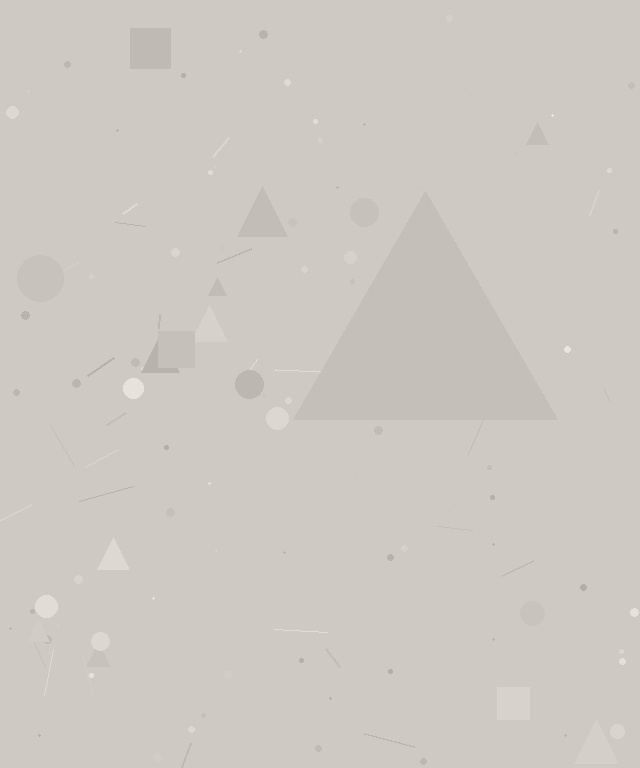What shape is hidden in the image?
A triangle is hidden in the image.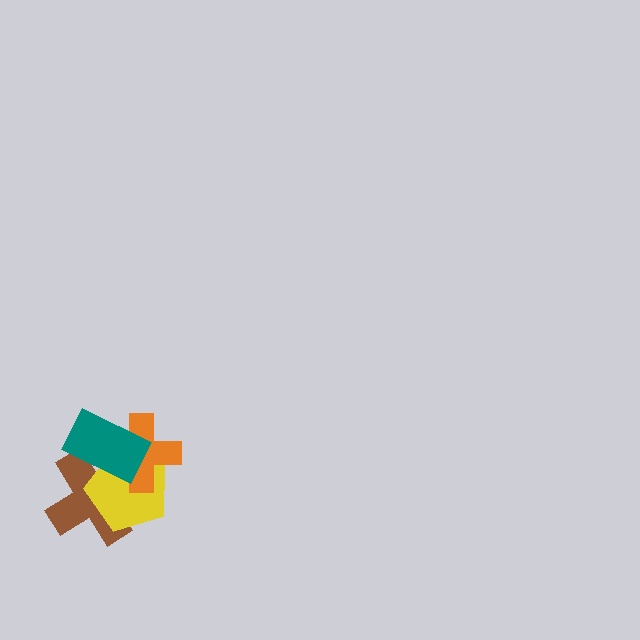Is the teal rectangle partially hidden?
No, no other shape covers it.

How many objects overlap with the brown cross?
3 objects overlap with the brown cross.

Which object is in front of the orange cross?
The teal rectangle is in front of the orange cross.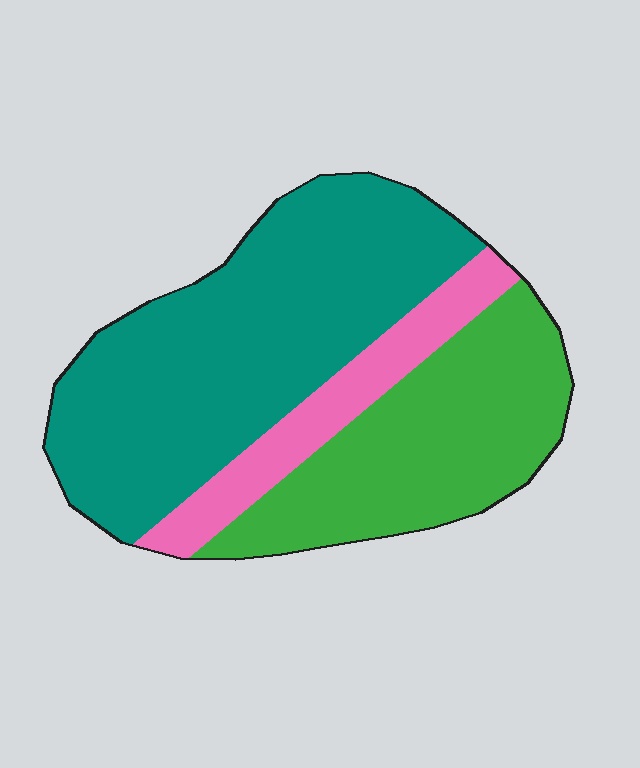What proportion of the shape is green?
Green covers 33% of the shape.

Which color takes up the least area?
Pink, at roughly 15%.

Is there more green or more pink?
Green.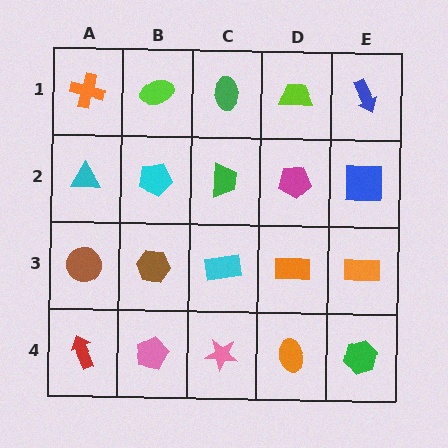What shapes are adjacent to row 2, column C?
A green ellipse (row 1, column C), a cyan rectangle (row 3, column C), a cyan pentagon (row 2, column B), a magenta pentagon (row 2, column D).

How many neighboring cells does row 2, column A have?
3.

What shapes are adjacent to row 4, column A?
A brown circle (row 3, column A), a pink pentagon (row 4, column B).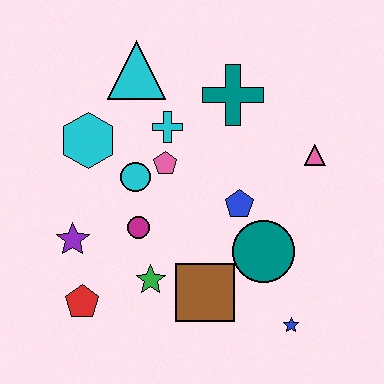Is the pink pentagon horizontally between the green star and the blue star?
Yes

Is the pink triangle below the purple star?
No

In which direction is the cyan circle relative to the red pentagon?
The cyan circle is above the red pentagon.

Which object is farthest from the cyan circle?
The blue star is farthest from the cyan circle.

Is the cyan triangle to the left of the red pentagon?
No